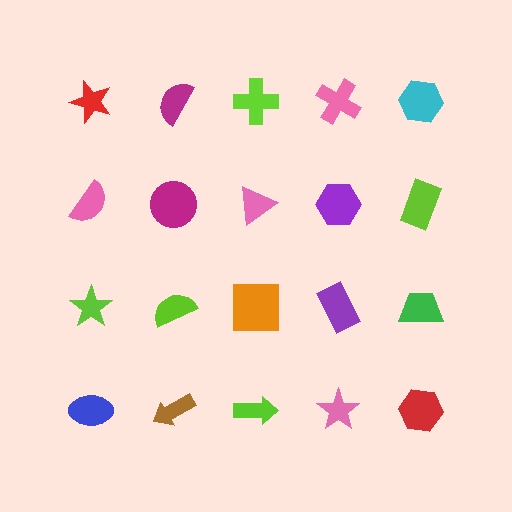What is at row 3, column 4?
A purple rectangle.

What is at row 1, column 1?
A red star.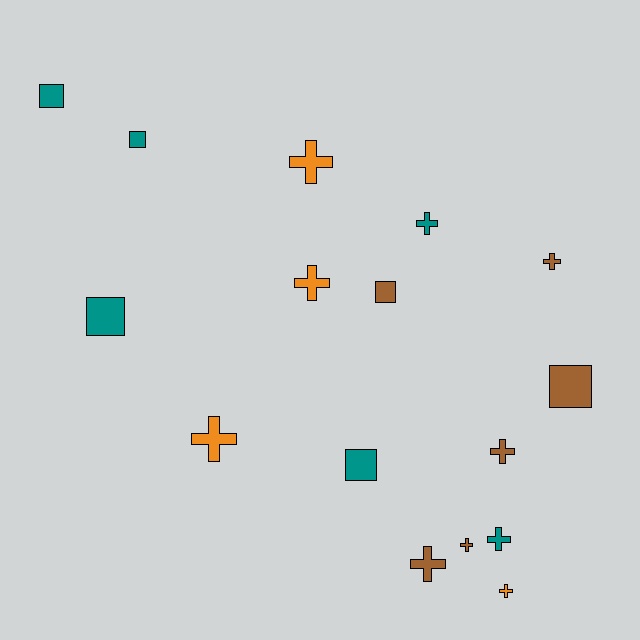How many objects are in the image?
There are 16 objects.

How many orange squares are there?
There are no orange squares.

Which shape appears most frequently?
Cross, with 10 objects.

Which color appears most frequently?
Teal, with 6 objects.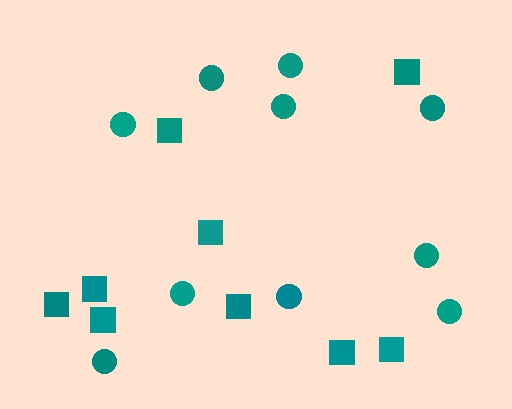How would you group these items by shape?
There are 2 groups: one group of squares (9) and one group of circles (10).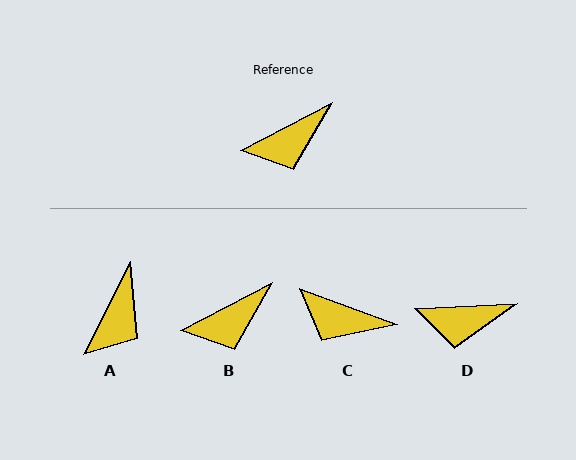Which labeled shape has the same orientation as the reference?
B.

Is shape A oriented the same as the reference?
No, it is off by about 36 degrees.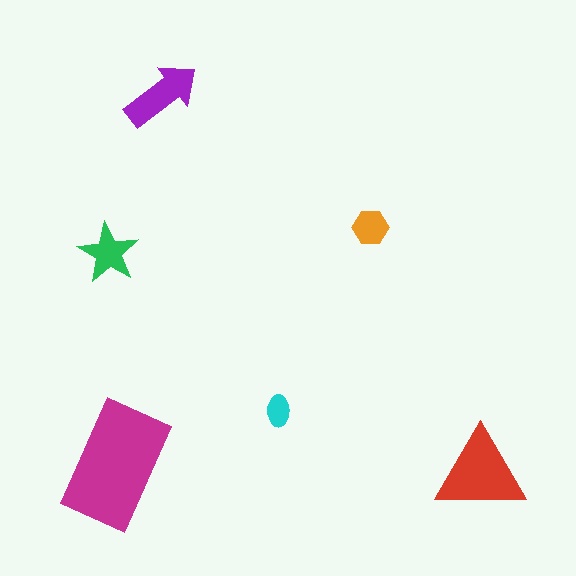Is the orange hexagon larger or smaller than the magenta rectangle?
Smaller.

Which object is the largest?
The magenta rectangle.